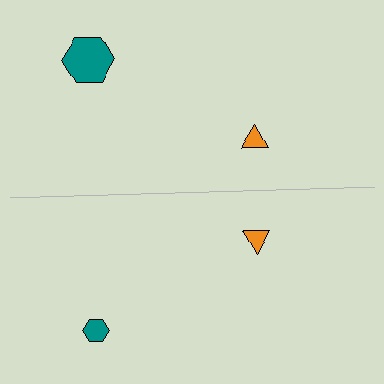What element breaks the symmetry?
The teal hexagon on the bottom side has a different size than its mirror counterpart.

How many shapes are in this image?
There are 4 shapes in this image.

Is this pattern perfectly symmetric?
No, the pattern is not perfectly symmetric. The teal hexagon on the bottom side has a different size than its mirror counterpart.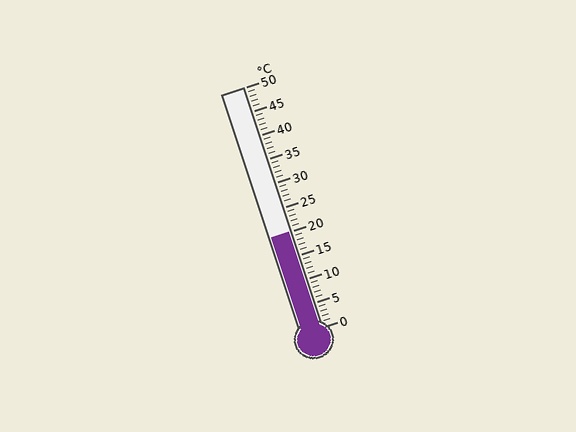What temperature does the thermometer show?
The thermometer shows approximately 20°C.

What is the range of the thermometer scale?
The thermometer scale ranges from 0°C to 50°C.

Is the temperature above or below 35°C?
The temperature is below 35°C.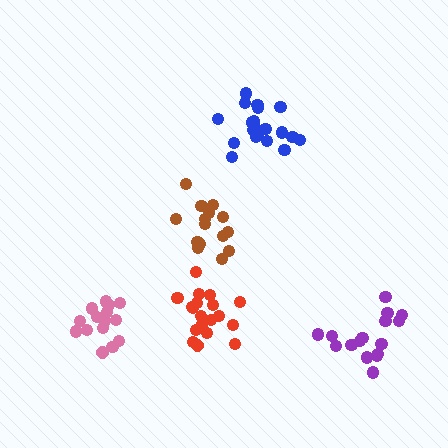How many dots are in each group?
Group 1: 20 dots, Group 2: 15 dots, Group 3: 15 dots, Group 4: 16 dots, Group 5: 19 dots (85 total).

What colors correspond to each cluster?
The clusters are colored: blue, brown, pink, purple, red.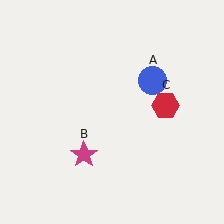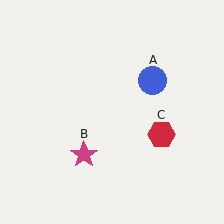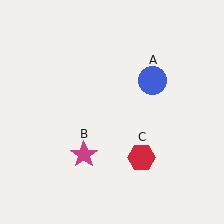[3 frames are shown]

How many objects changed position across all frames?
1 object changed position: red hexagon (object C).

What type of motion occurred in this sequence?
The red hexagon (object C) rotated clockwise around the center of the scene.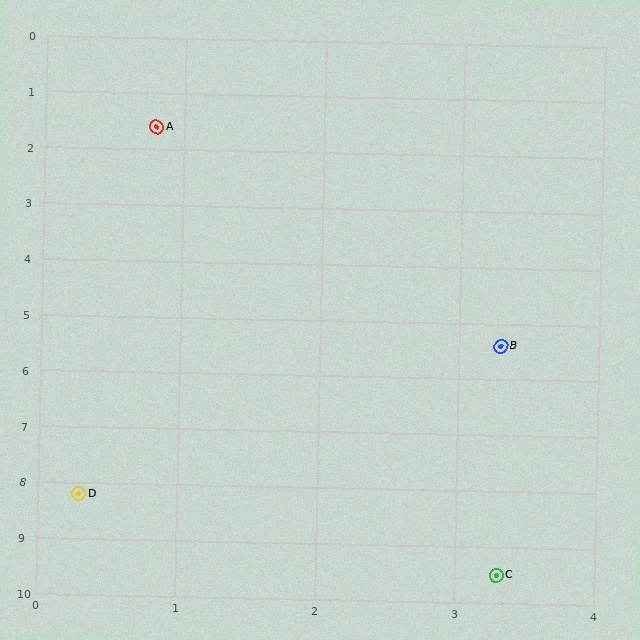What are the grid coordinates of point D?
Point D is at approximately (0.3, 8.2).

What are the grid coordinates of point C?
Point C is at approximately (3.3, 9.5).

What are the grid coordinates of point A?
Point A is at approximately (0.8, 1.6).